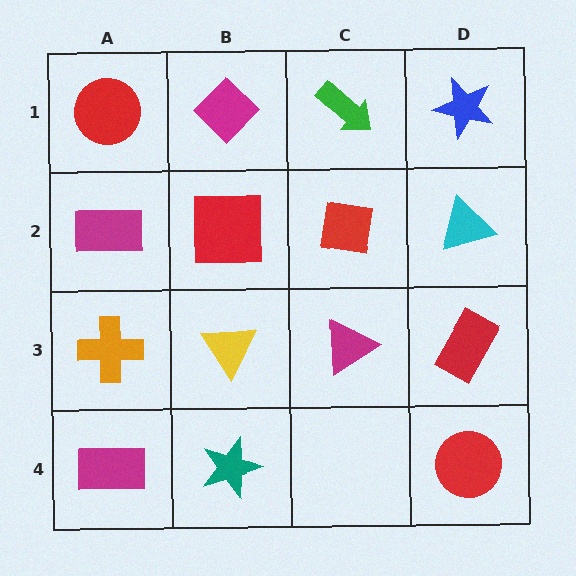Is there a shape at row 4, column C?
No, that cell is empty.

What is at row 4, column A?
A magenta rectangle.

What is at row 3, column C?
A magenta triangle.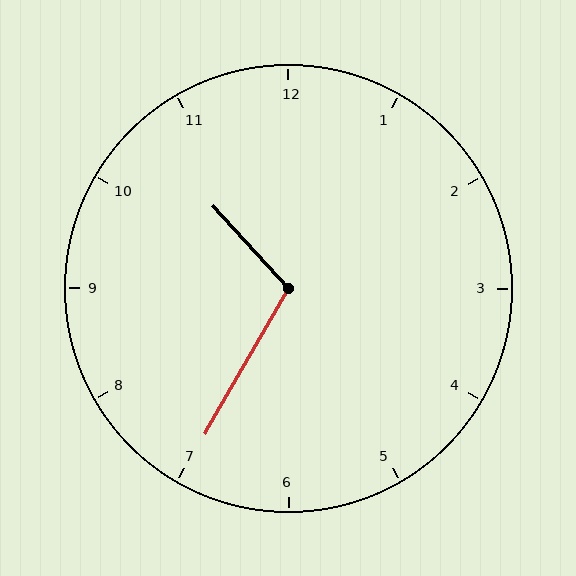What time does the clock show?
10:35.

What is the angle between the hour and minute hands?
Approximately 108 degrees.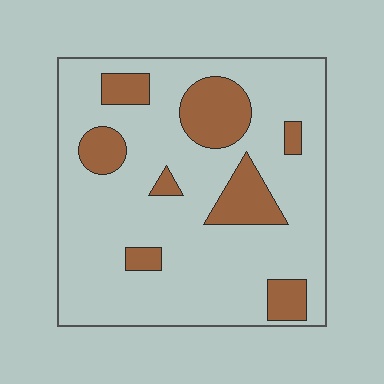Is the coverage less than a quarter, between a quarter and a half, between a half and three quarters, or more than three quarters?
Less than a quarter.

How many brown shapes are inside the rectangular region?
8.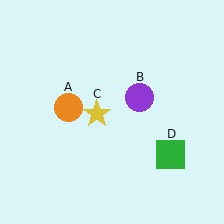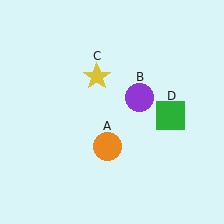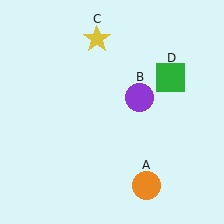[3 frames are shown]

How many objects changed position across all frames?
3 objects changed position: orange circle (object A), yellow star (object C), green square (object D).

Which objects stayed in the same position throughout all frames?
Purple circle (object B) remained stationary.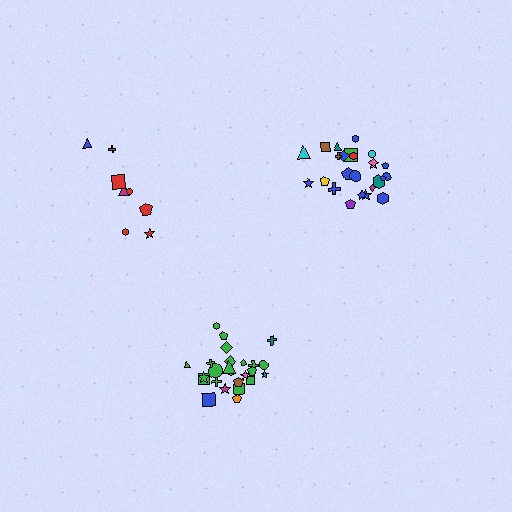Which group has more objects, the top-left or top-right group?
The top-right group.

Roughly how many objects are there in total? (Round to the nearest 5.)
Roughly 60 objects in total.